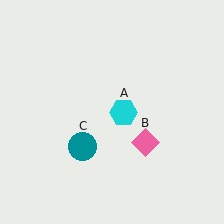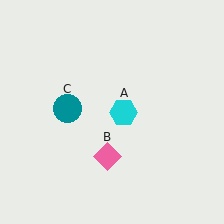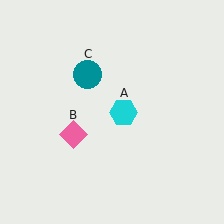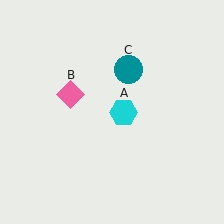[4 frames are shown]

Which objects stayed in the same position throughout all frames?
Cyan hexagon (object A) remained stationary.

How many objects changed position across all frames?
2 objects changed position: pink diamond (object B), teal circle (object C).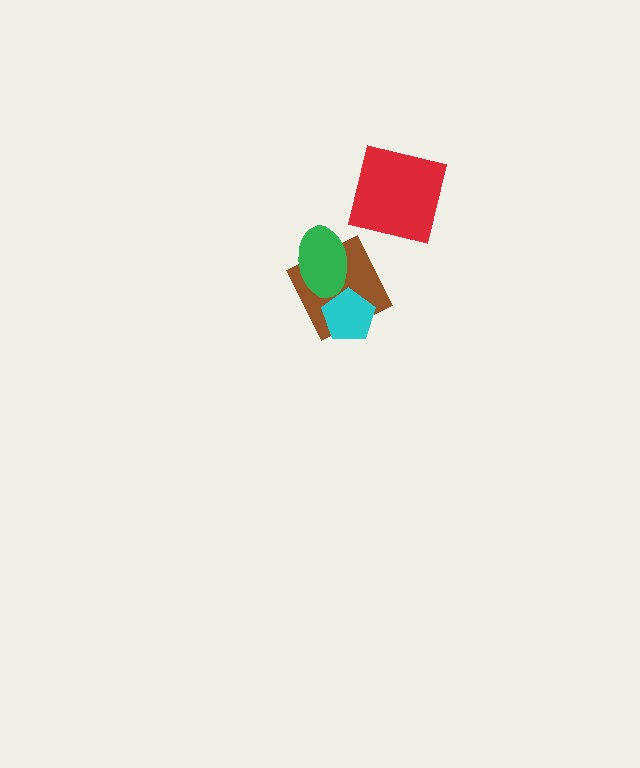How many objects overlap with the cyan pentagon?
1 object overlaps with the cyan pentagon.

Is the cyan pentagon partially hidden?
No, no other shape covers it.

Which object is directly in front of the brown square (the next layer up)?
The cyan pentagon is directly in front of the brown square.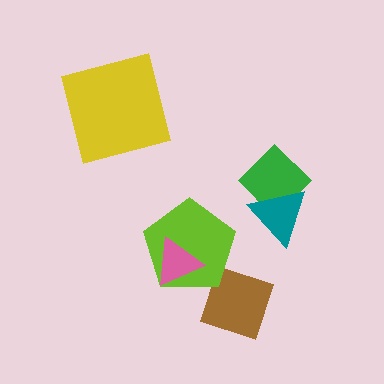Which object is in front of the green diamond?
The teal triangle is in front of the green diamond.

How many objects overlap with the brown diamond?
1 object overlaps with the brown diamond.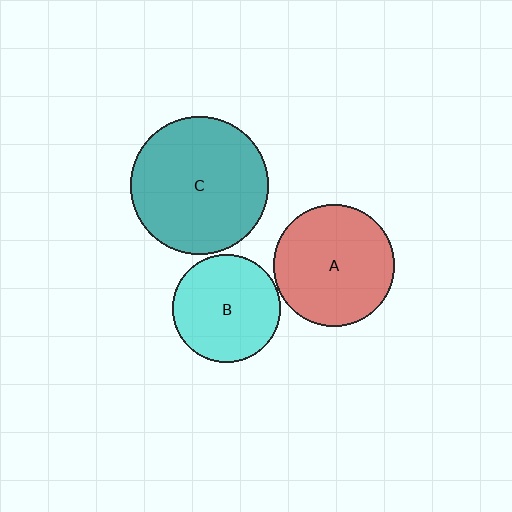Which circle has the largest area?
Circle C (teal).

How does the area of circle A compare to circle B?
Approximately 1.3 times.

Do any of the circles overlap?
No, none of the circles overlap.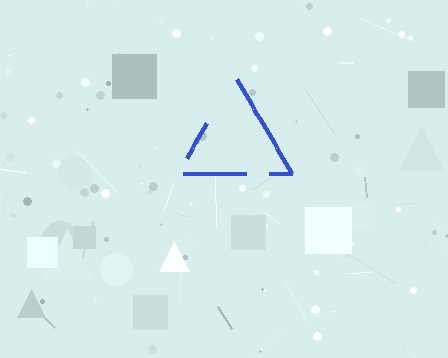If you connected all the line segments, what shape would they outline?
They would outline a triangle.